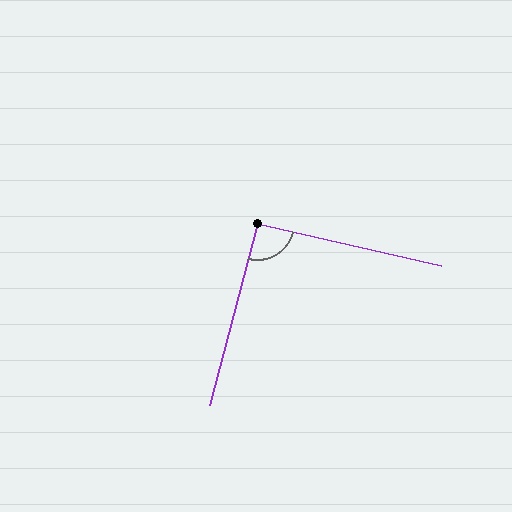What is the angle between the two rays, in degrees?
Approximately 92 degrees.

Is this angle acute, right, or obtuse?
It is approximately a right angle.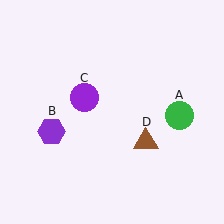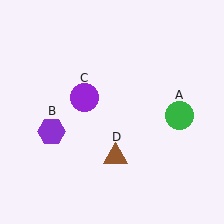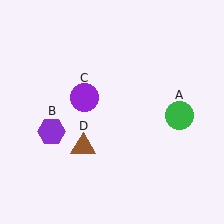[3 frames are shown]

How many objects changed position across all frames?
1 object changed position: brown triangle (object D).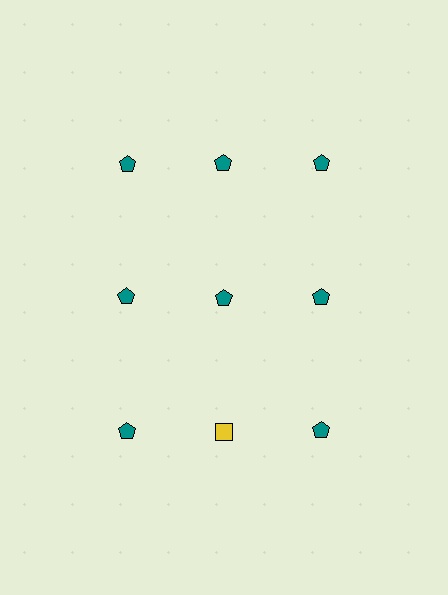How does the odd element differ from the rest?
It differs in both color (yellow instead of teal) and shape (square instead of pentagon).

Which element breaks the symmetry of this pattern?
The yellow square in the third row, second from left column breaks the symmetry. All other shapes are teal pentagons.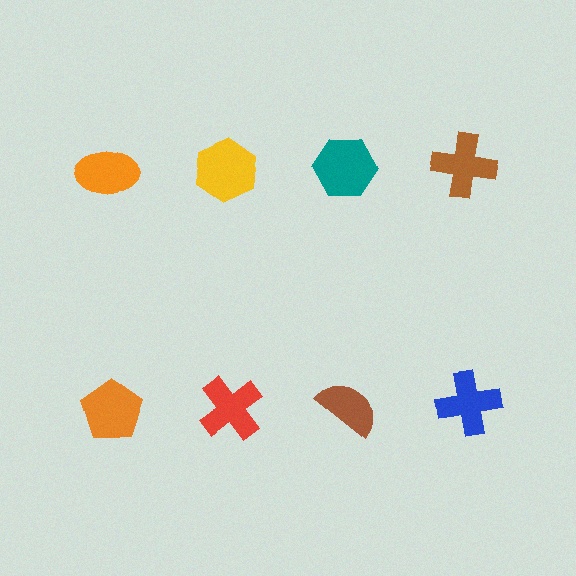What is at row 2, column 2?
A red cross.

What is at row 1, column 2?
A yellow hexagon.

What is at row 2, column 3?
A brown semicircle.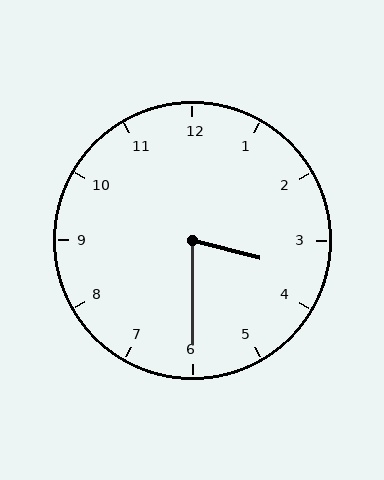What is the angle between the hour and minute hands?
Approximately 75 degrees.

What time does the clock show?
3:30.